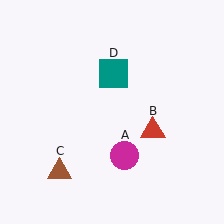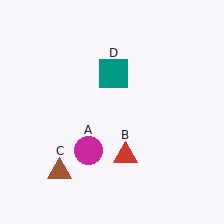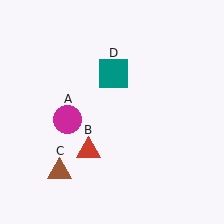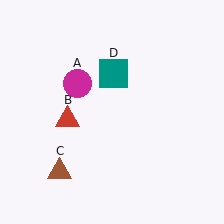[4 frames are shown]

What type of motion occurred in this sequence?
The magenta circle (object A), red triangle (object B) rotated clockwise around the center of the scene.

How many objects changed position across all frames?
2 objects changed position: magenta circle (object A), red triangle (object B).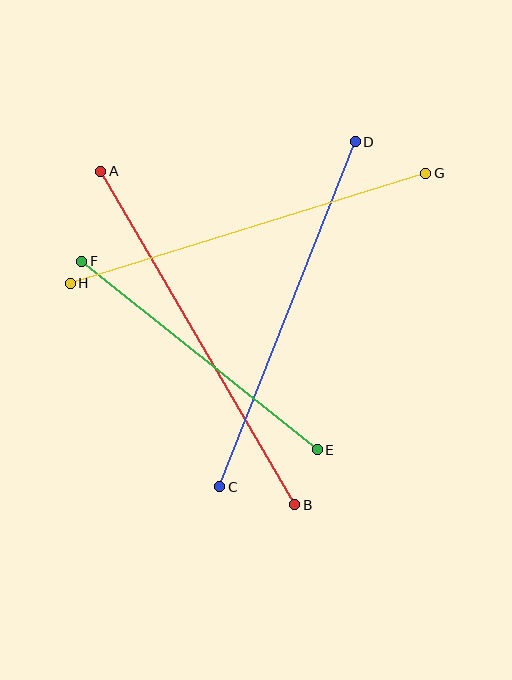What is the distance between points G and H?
The distance is approximately 372 pixels.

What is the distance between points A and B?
The distance is approximately 385 pixels.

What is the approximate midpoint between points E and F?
The midpoint is at approximately (200, 355) pixels.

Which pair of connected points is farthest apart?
Points A and B are farthest apart.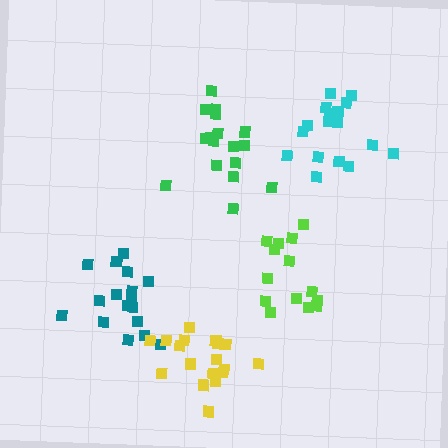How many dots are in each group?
Group 1: 14 dots, Group 2: 17 dots, Group 3: 18 dots, Group 4: 17 dots, Group 5: 18 dots (84 total).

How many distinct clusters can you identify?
There are 5 distinct clusters.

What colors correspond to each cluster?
The clusters are colored: lime, green, cyan, teal, yellow.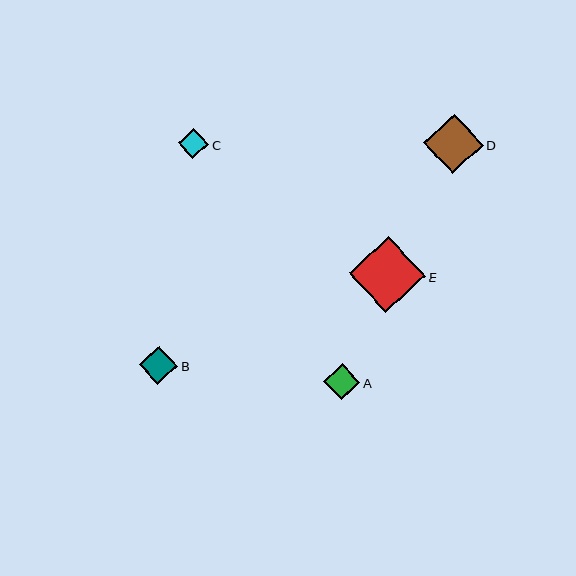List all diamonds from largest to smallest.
From largest to smallest: E, D, B, A, C.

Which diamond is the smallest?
Diamond C is the smallest with a size of approximately 30 pixels.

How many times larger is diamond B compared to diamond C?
Diamond B is approximately 1.3 times the size of diamond C.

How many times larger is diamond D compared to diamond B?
Diamond D is approximately 1.6 times the size of diamond B.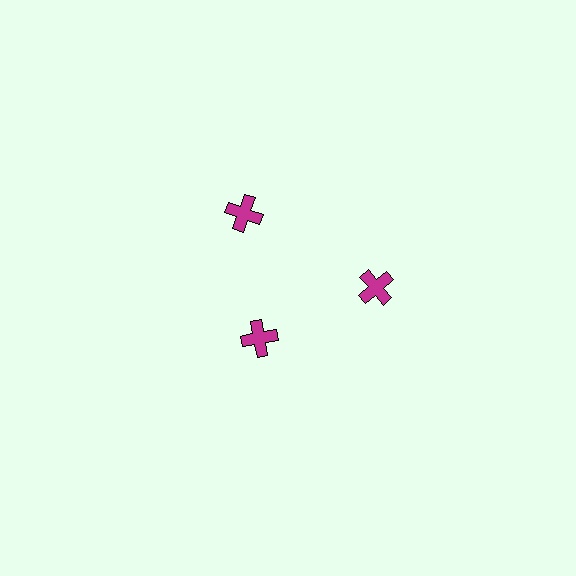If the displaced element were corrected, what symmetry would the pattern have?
It would have 3-fold rotational symmetry — the pattern would map onto itself every 120 degrees.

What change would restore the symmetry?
The symmetry would be restored by moving it outward, back onto the ring so that all 3 crosses sit at equal angles and equal distance from the center.